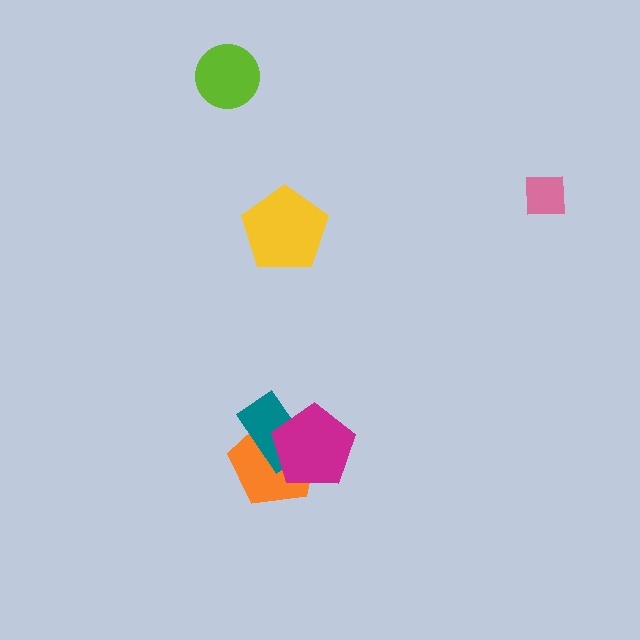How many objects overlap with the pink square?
0 objects overlap with the pink square.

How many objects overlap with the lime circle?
0 objects overlap with the lime circle.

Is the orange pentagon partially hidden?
Yes, it is partially covered by another shape.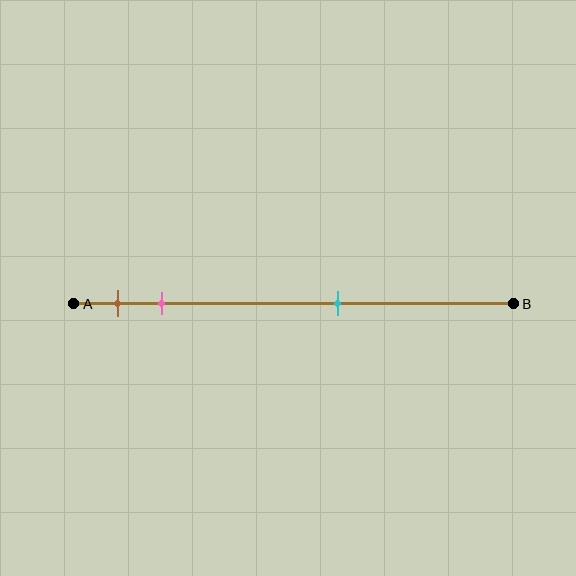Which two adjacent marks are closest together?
The brown and pink marks are the closest adjacent pair.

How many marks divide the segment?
There are 3 marks dividing the segment.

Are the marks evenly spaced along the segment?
No, the marks are not evenly spaced.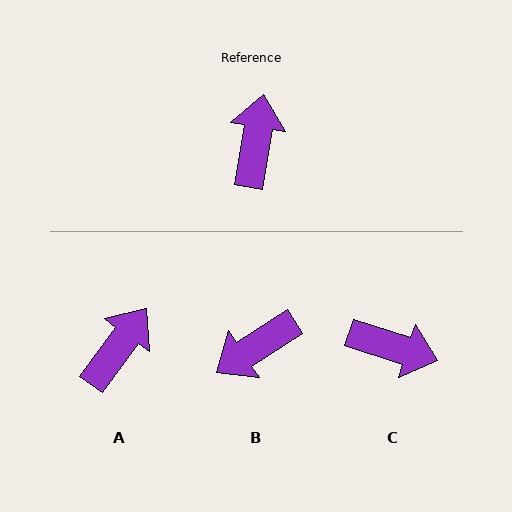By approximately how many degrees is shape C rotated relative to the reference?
Approximately 99 degrees clockwise.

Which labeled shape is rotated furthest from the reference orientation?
B, about 132 degrees away.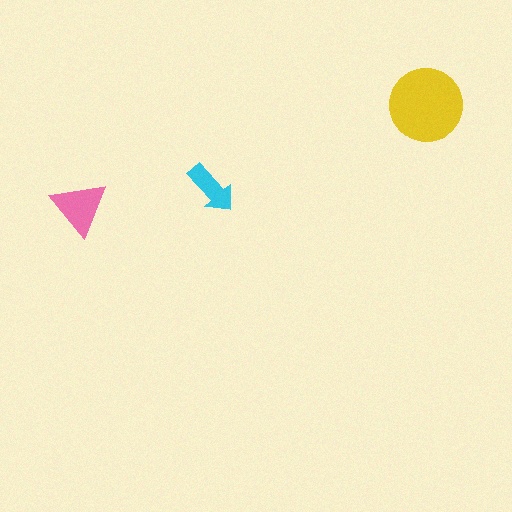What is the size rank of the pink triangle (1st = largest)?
2nd.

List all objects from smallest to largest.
The cyan arrow, the pink triangle, the yellow circle.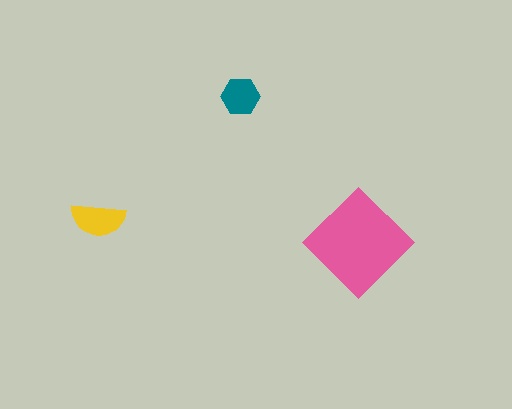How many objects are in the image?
There are 3 objects in the image.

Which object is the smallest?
The teal hexagon.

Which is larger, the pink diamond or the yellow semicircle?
The pink diamond.